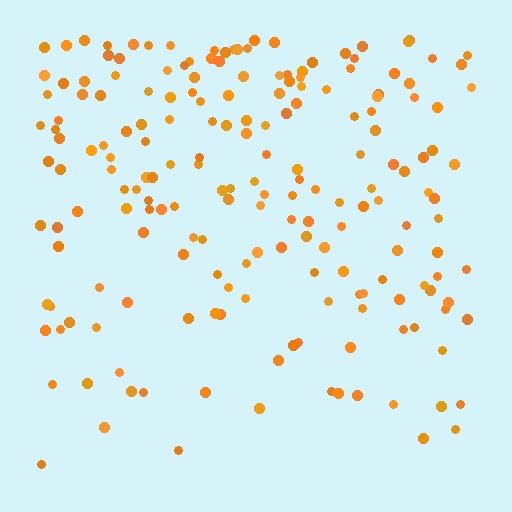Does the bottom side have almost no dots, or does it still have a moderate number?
Still a moderate number, just noticeably fewer than the top.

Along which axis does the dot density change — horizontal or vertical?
Vertical.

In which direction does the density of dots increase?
From bottom to top, with the top side densest.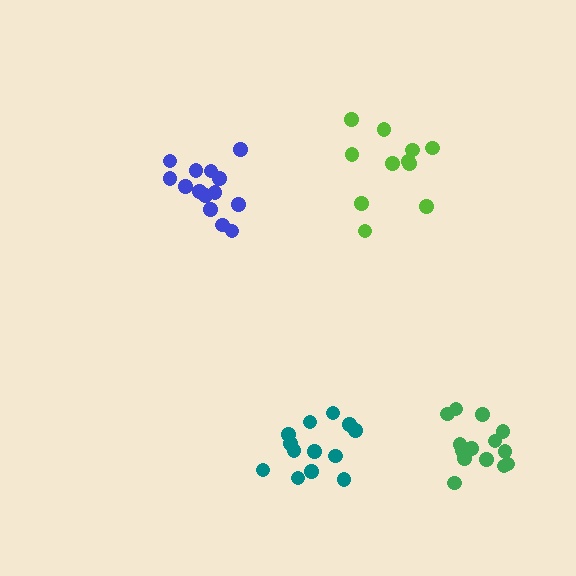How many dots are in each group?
Group 1: 12 dots, Group 2: 14 dots, Group 3: 14 dots, Group 4: 13 dots (53 total).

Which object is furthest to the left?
The blue cluster is leftmost.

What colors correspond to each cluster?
The clusters are colored: lime, green, blue, teal.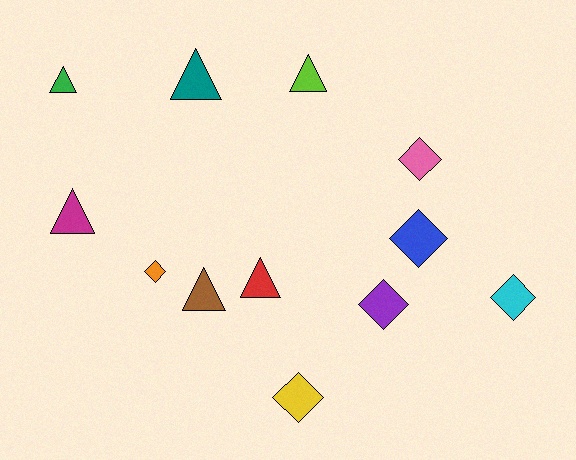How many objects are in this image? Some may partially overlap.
There are 12 objects.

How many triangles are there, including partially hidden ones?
There are 6 triangles.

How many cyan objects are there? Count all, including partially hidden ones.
There is 1 cyan object.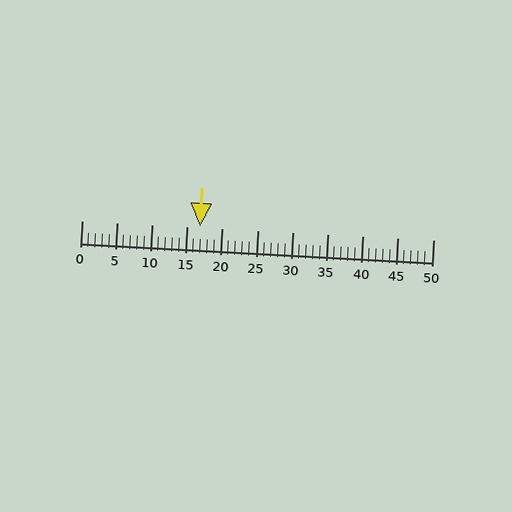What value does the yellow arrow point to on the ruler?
The yellow arrow points to approximately 17.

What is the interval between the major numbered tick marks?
The major tick marks are spaced 5 units apart.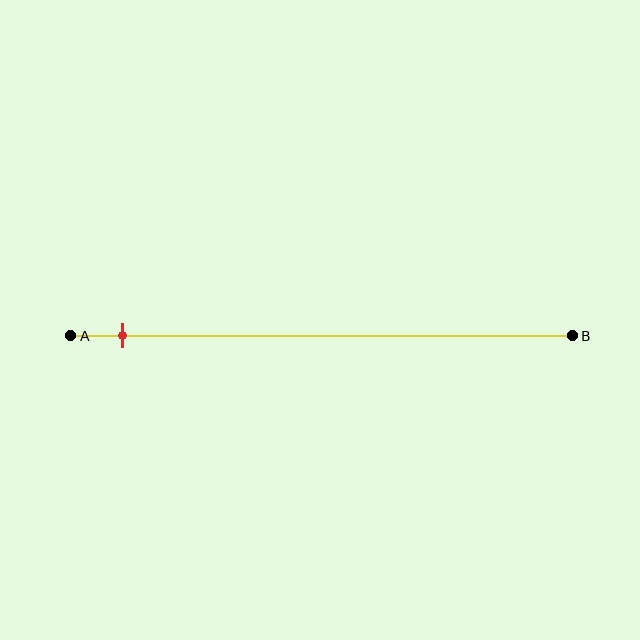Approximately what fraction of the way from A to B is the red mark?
The red mark is approximately 10% of the way from A to B.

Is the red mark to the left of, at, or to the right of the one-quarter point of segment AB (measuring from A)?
The red mark is to the left of the one-quarter point of segment AB.